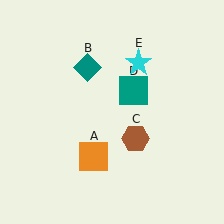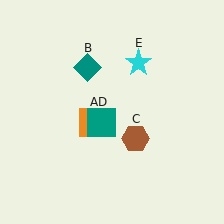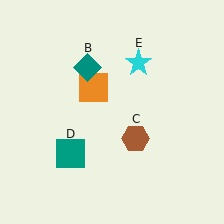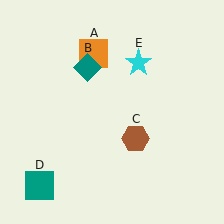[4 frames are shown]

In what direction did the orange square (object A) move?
The orange square (object A) moved up.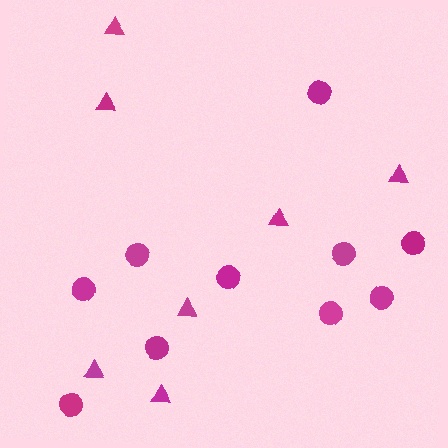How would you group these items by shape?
There are 2 groups: one group of circles (10) and one group of triangles (7).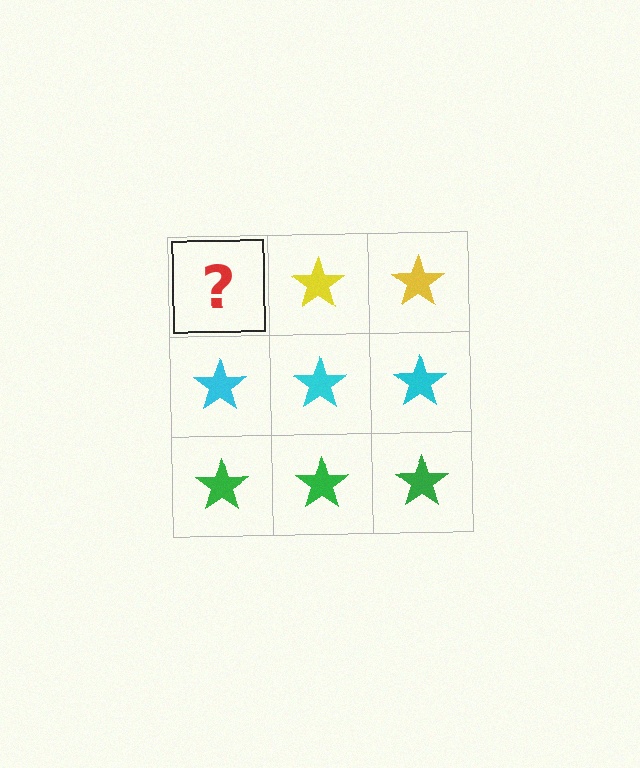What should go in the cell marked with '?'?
The missing cell should contain a yellow star.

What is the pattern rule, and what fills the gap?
The rule is that each row has a consistent color. The gap should be filled with a yellow star.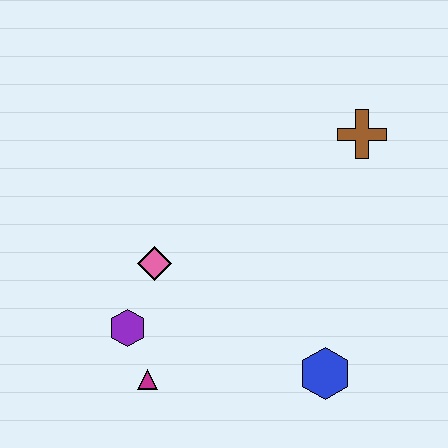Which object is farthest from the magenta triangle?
The brown cross is farthest from the magenta triangle.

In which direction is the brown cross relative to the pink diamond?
The brown cross is to the right of the pink diamond.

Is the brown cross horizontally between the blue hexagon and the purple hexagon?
No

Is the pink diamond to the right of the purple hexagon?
Yes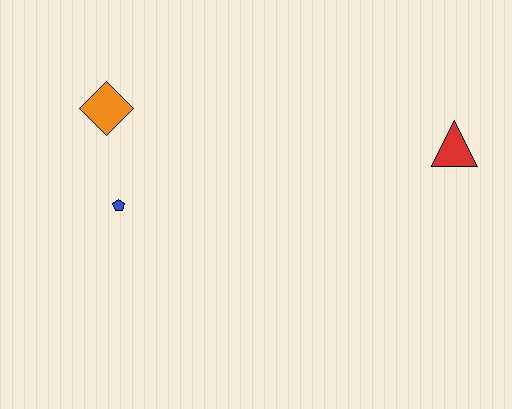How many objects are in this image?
There are 3 objects.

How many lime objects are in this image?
There are no lime objects.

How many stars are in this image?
There are no stars.